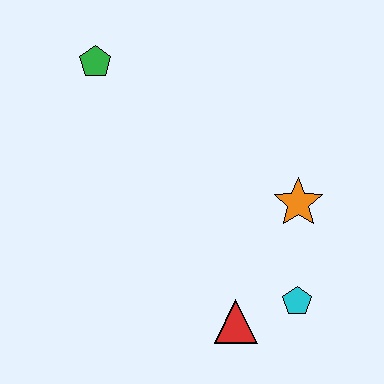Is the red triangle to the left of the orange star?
Yes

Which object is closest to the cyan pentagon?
The red triangle is closest to the cyan pentagon.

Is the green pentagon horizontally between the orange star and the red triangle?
No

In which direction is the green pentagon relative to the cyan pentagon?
The green pentagon is above the cyan pentagon.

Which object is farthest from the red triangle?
The green pentagon is farthest from the red triangle.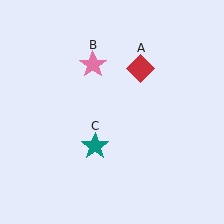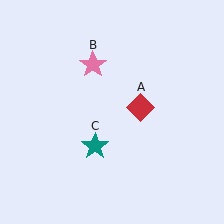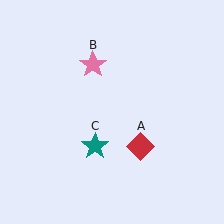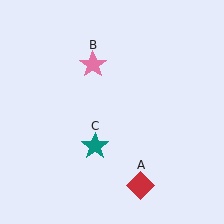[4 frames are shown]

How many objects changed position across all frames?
1 object changed position: red diamond (object A).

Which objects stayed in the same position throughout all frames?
Pink star (object B) and teal star (object C) remained stationary.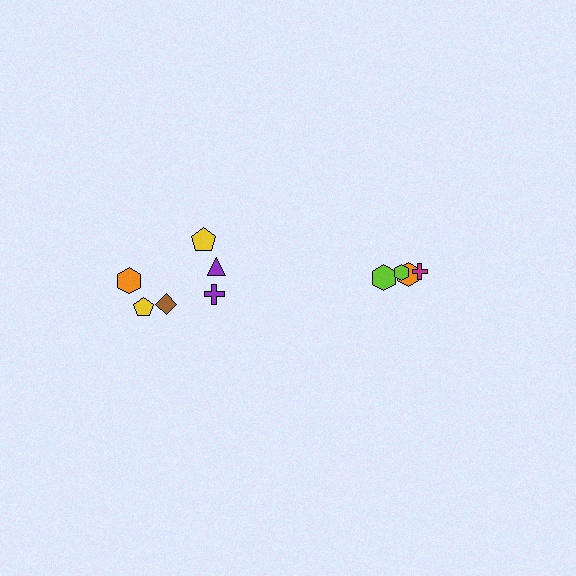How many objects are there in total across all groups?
There are 10 objects.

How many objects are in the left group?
There are 6 objects.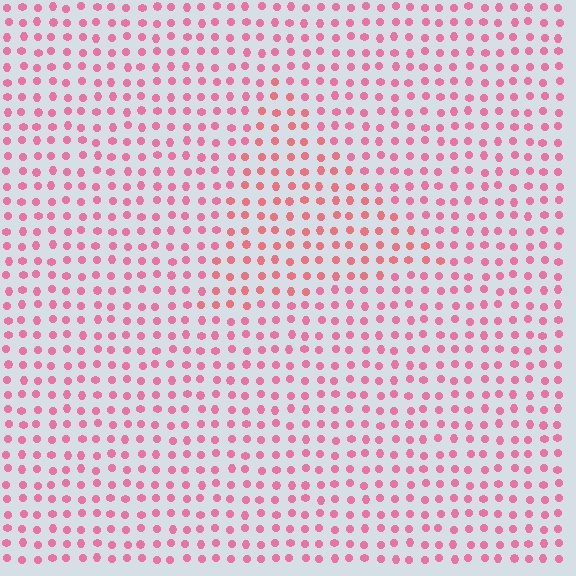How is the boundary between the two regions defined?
The boundary is defined purely by a slight shift in hue (about 19 degrees). Spacing, size, and orientation are identical on both sides.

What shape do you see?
I see a triangle.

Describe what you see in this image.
The image is filled with small pink elements in a uniform arrangement. A triangle-shaped region is visible where the elements are tinted to a slightly different hue, forming a subtle color boundary.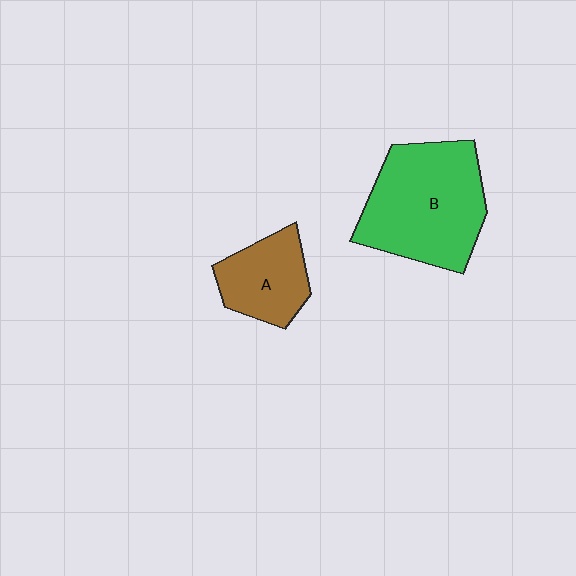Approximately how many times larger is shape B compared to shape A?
Approximately 2.0 times.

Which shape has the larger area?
Shape B (green).